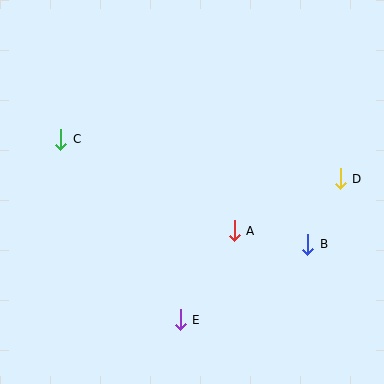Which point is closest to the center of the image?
Point A at (234, 231) is closest to the center.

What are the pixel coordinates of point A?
Point A is at (234, 231).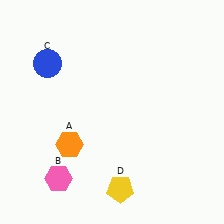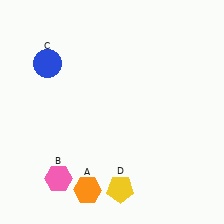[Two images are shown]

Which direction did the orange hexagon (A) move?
The orange hexagon (A) moved down.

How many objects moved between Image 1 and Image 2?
1 object moved between the two images.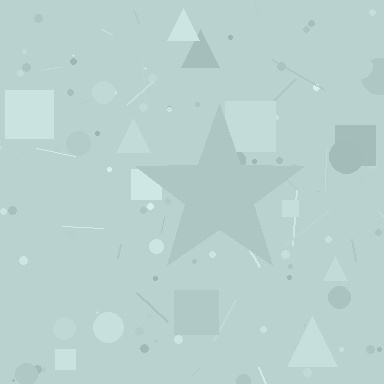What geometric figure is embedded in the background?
A star is embedded in the background.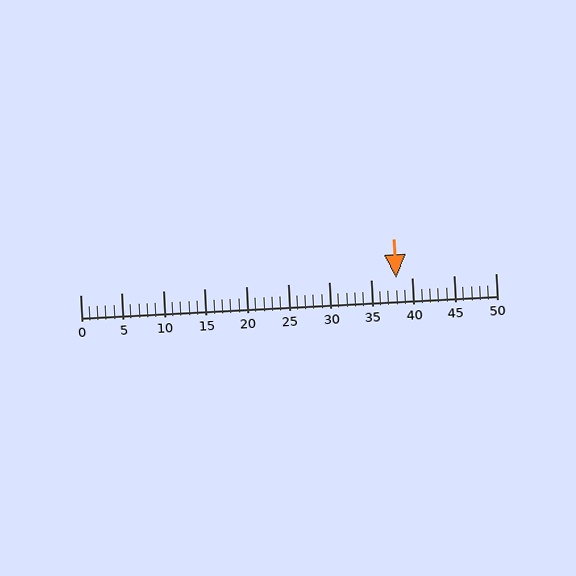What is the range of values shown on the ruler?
The ruler shows values from 0 to 50.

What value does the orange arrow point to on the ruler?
The orange arrow points to approximately 38.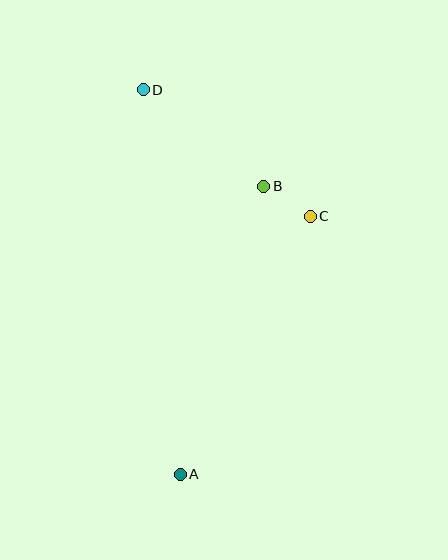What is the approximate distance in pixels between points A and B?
The distance between A and B is approximately 300 pixels.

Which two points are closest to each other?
Points B and C are closest to each other.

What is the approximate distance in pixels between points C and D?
The distance between C and D is approximately 210 pixels.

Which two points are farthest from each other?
Points A and D are farthest from each other.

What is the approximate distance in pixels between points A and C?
The distance between A and C is approximately 289 pixels.